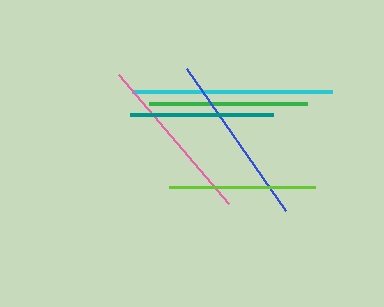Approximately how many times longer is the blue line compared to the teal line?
The blue line is approximately 1.2 times the length of the teal line.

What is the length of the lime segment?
The lime segment is approximately 146 pixels long.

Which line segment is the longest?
The cyan line is the longest at approximately 200 pixels.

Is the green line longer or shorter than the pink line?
The pink line is longer than the green line.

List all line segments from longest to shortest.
From longest to shortest: cyan, blue, pink, green, lime, teal.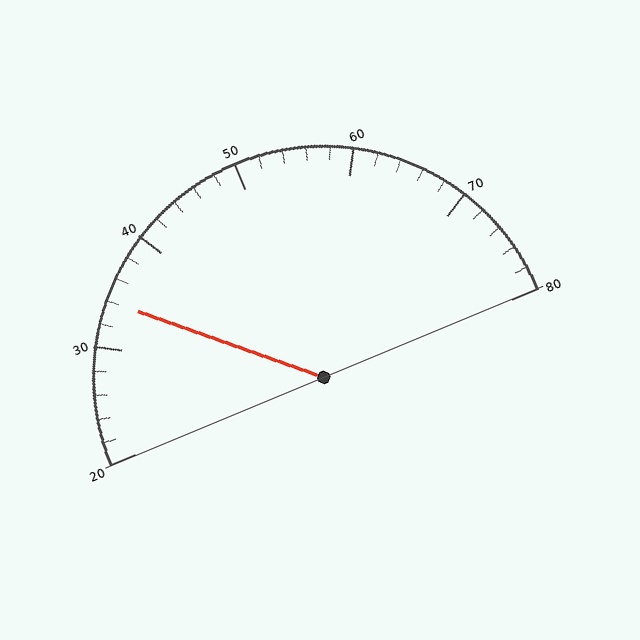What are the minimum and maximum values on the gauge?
The gauge ranges from 20 to 80.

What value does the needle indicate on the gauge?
The needle indicates approximately 34.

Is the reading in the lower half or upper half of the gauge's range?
The reading is in the lower half of the range (20 to 80).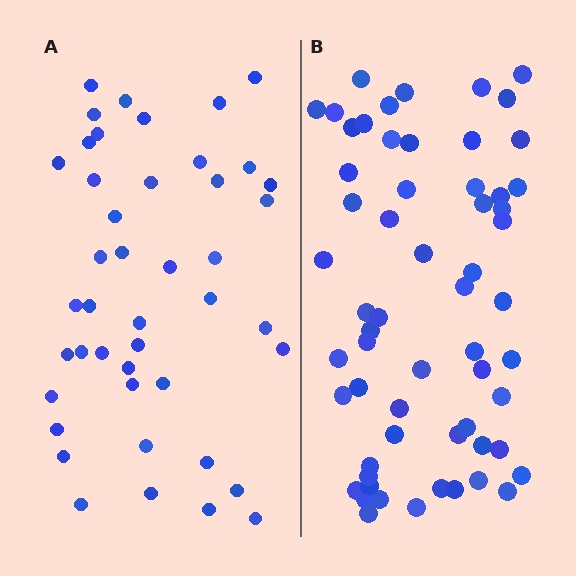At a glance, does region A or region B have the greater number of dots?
Region B (the right region) has more dots.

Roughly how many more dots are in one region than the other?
Region B has approximately 15 more dots than region A.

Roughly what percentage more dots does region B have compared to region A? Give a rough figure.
About 35% more.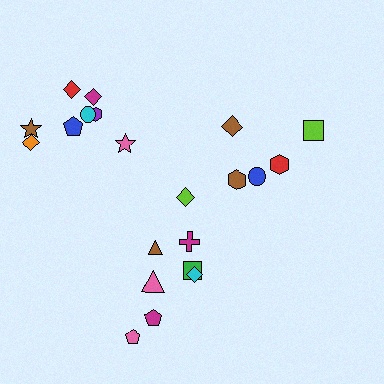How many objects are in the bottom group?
There are 8 objects.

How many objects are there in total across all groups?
There are 21 objects.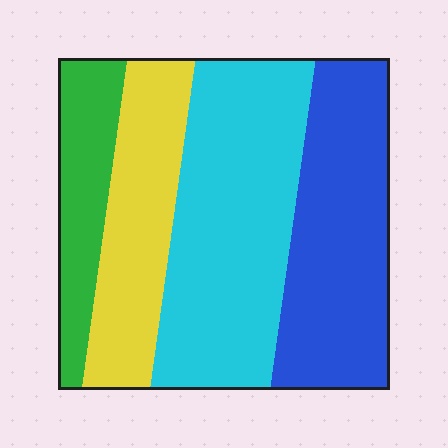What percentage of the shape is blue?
Blue covers roughly 30% of the shape.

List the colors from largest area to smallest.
From largest to smallest: cyan, blue, yellow, green.